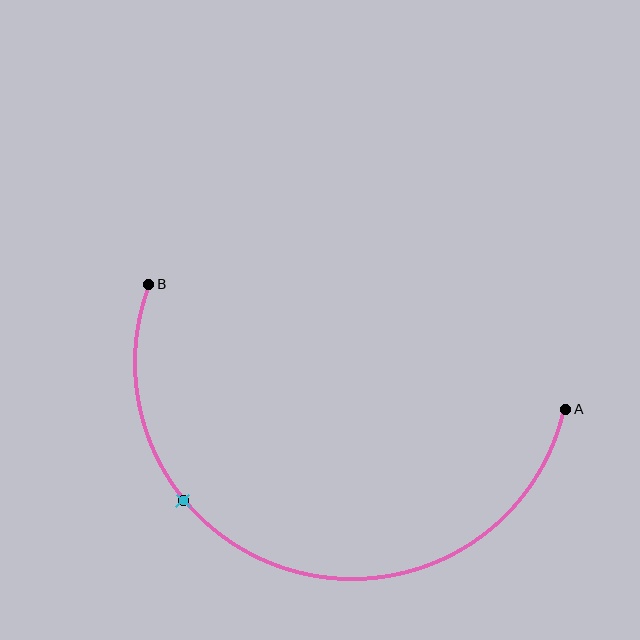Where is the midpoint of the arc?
The arc midpoint is the point on the curve farthest from the straight line joining A and B. It sits below that line.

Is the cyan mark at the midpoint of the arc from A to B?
No. The cyan mark lies on the arc but is closer to endpoint B. The arc midpoint would be at the point on the curve equidistant along the arc from both A and B.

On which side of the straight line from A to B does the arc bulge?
The arc bulges below the straight line connecting A and B.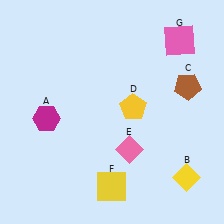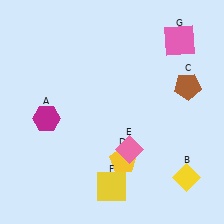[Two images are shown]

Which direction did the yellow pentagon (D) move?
The yellow pentagon (D) moved down.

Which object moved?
The yellow pentagon (D) moved down.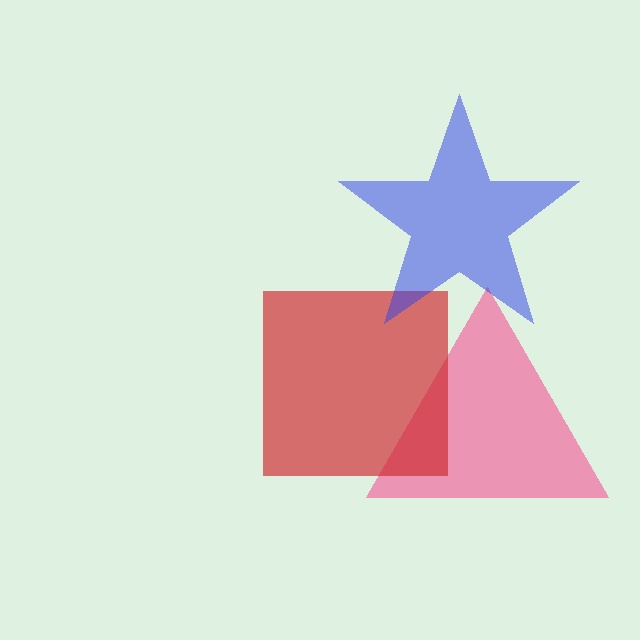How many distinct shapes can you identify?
There are 3 distinct shapes: a pink triangle, a red square, a blue star.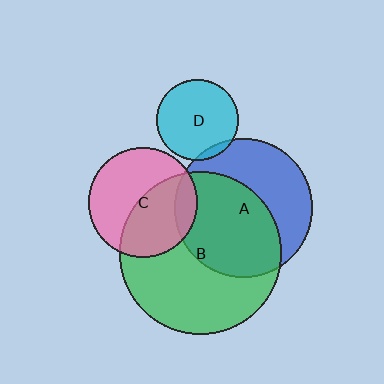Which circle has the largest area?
Circle B (green).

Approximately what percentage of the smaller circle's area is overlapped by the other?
Approximately 55%.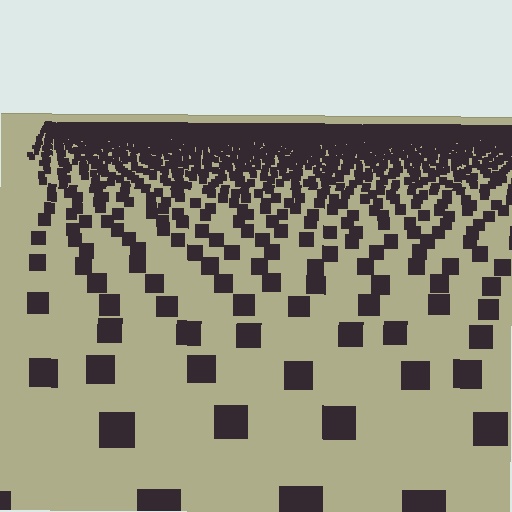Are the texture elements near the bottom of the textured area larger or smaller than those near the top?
Larger. Near the bottom, elements are closer to the viewer and appear at a bigger on-screen size.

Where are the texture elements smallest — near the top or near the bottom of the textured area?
Near the top.